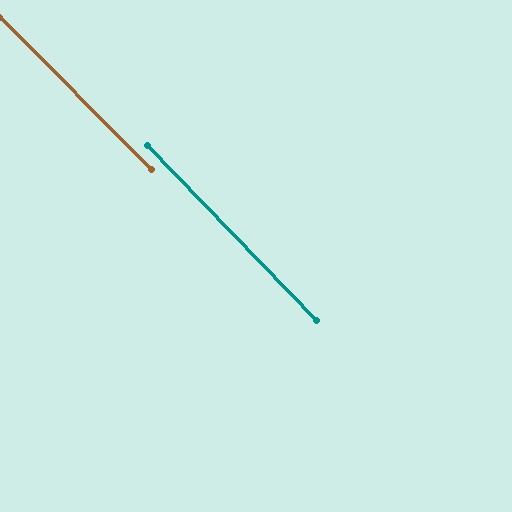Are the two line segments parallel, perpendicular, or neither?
Parallel — their directions differ by only 0.9°.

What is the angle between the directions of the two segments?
Approximately 1 degree.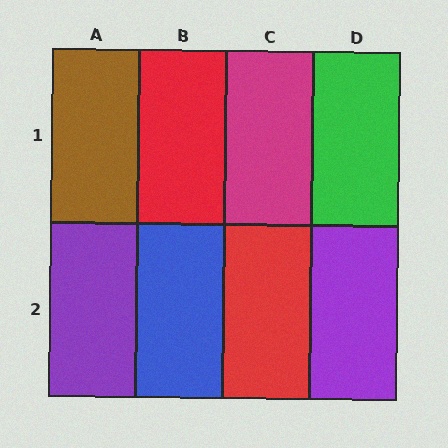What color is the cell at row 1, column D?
Green.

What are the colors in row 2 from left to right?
Purple, blue, red, purple.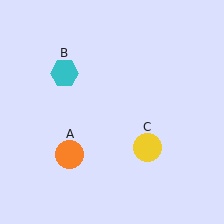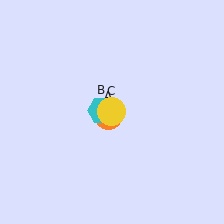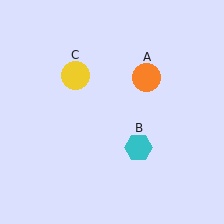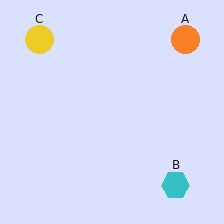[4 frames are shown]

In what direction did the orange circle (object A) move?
The orange circle (object A) moved up and to the right.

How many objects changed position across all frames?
3 objects changed position: orange circle (object A), cyan hexagon (object B), yellow circle (object C).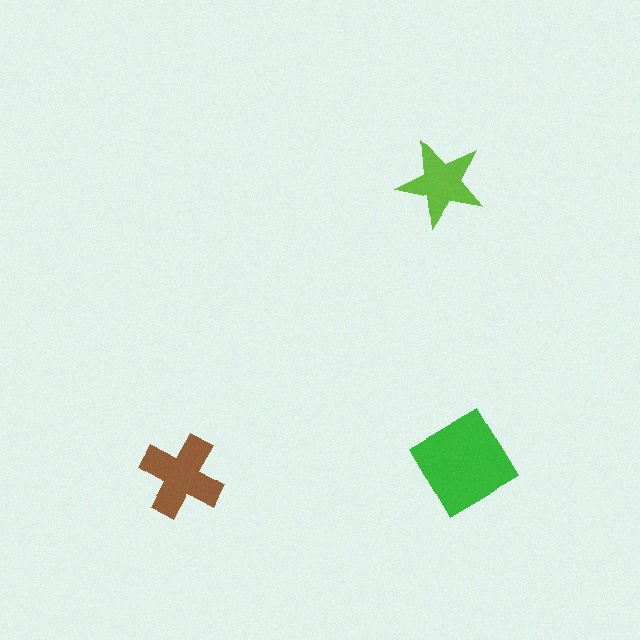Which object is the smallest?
The lime star.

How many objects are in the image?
There are 3 objects in the image.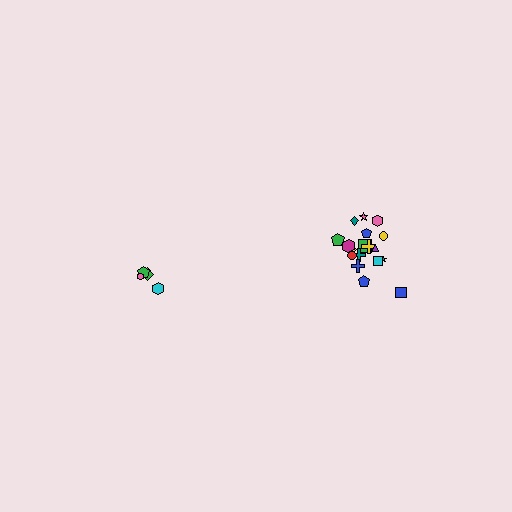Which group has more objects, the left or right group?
The right group.